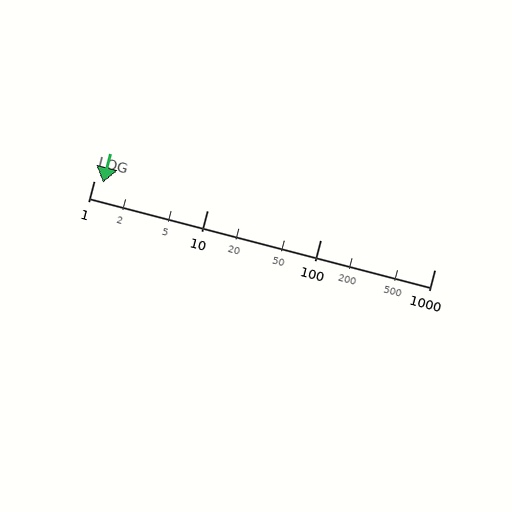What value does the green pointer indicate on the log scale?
The pointer indicates approximately 1.2.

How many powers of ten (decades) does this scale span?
The scale spans 3 decades, from 1 to 1000.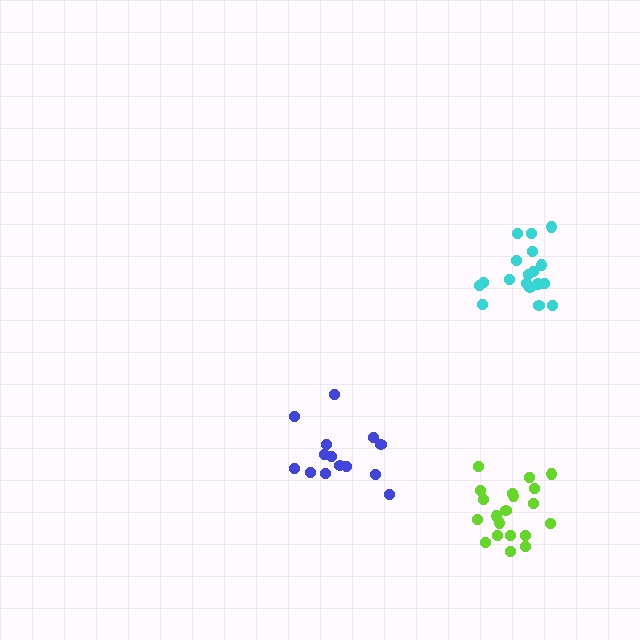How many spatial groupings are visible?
There are 3 spatial groupings.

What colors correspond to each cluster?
The clusters are colored: blue, lime, cyan.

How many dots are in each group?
Group 1: 14 dots, Group 2: 20 dots, Group 3: 18 dots (52 total).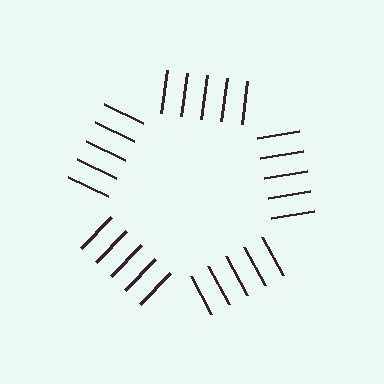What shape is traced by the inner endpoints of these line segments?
An illusory pentagon — the line segments terminate on its edges but no continuous stroke is drawn.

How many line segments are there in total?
25 — 5 along each of the 5 edges.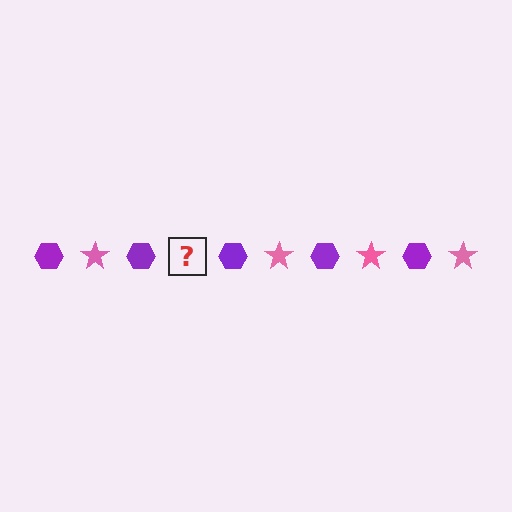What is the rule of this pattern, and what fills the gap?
The rule is that the pattern alternates between purple hexagon and pink star. The gap should be filled with a pink star.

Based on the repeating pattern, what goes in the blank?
The blank should be a pink star.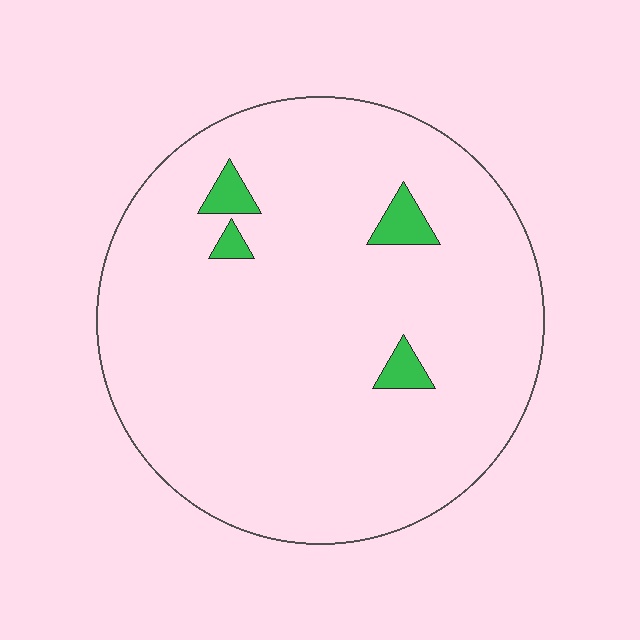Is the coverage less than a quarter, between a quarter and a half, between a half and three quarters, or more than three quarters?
Less than a quarter.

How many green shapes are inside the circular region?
4.